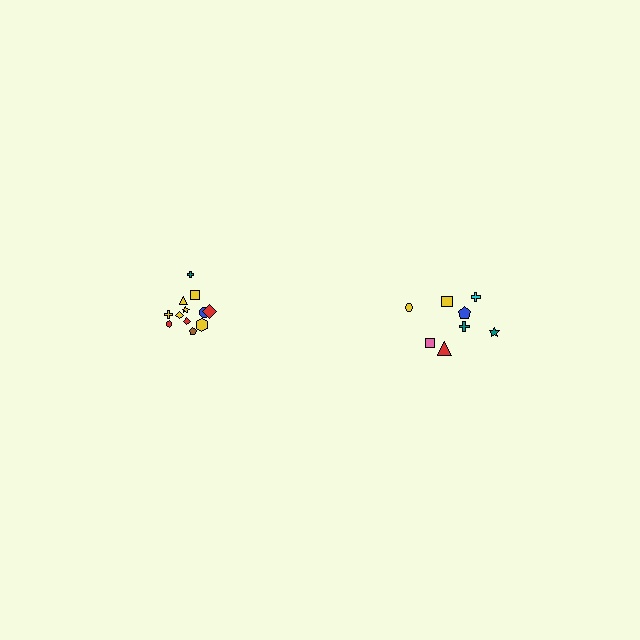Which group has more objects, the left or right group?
The left group.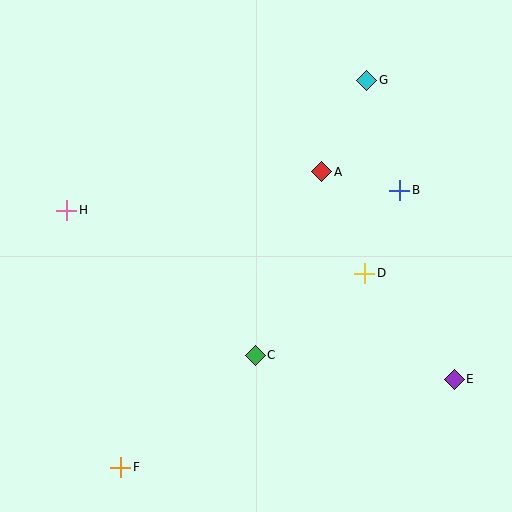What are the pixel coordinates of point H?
Point H is at (67, 210).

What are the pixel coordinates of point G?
Point G is at (367, 80).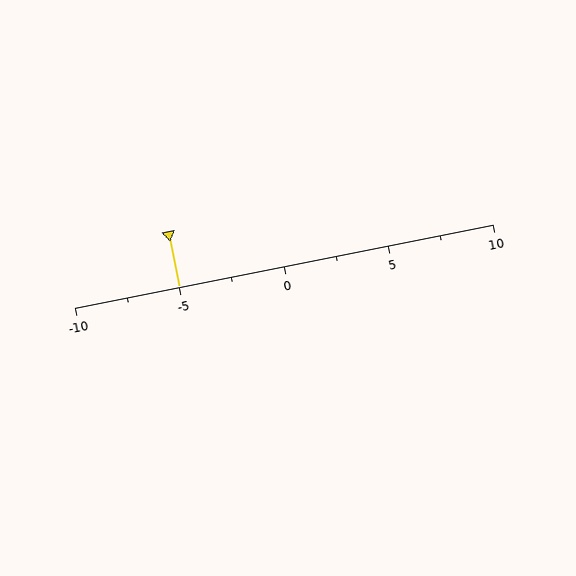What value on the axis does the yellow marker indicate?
The marker indicates approximately -5.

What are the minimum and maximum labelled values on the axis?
The axis runs from -10 to 10.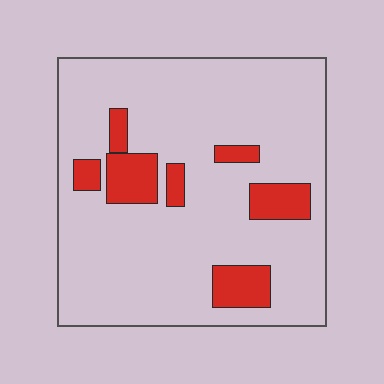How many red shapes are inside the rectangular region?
7.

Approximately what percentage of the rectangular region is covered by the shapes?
Approximately 15%.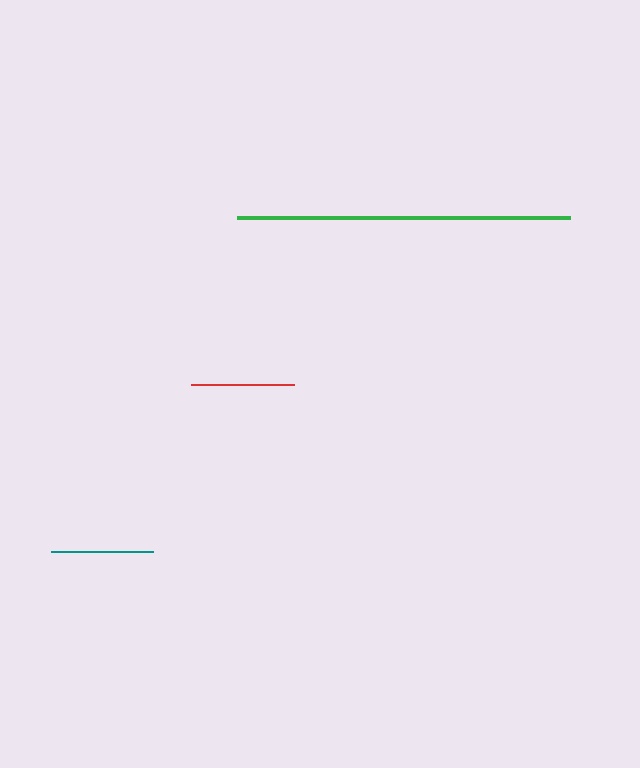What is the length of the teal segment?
The teal segment is approximately 101 pixels long.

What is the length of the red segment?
The red segment is approximately 103 pixels long.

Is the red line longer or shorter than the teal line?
The red line is longer than the teal line.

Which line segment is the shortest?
The teal line is the shortest at approximately 101 pixels.